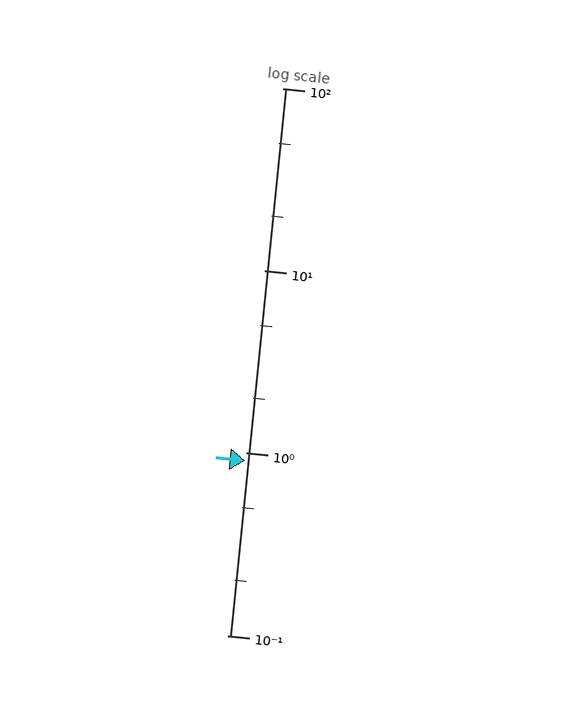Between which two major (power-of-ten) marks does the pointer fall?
The pointer is between 0.1 and 1.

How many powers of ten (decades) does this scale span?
The scale spans 3 decades, from 0.1 to 100.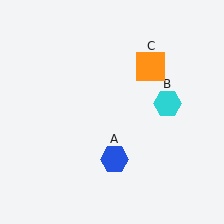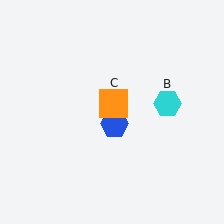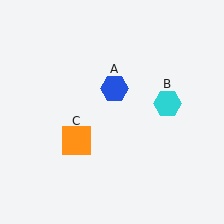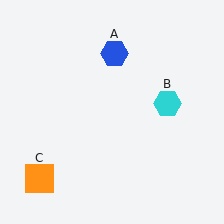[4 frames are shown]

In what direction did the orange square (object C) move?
The orange square (object C) moved down and to the left.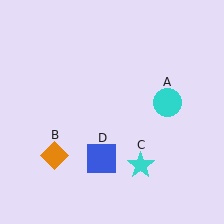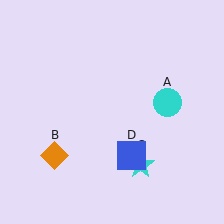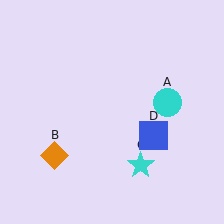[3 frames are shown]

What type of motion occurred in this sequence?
The blue square (object D) rotated counterclockwise around the center of the scene.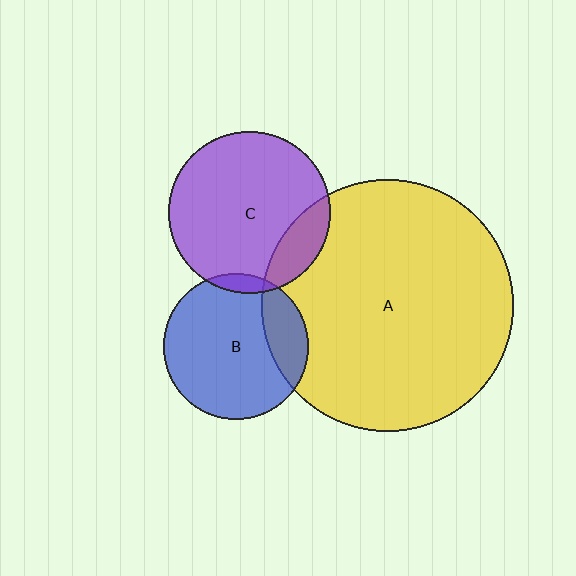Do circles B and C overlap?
Yes.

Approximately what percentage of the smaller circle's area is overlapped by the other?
Approximately 5%.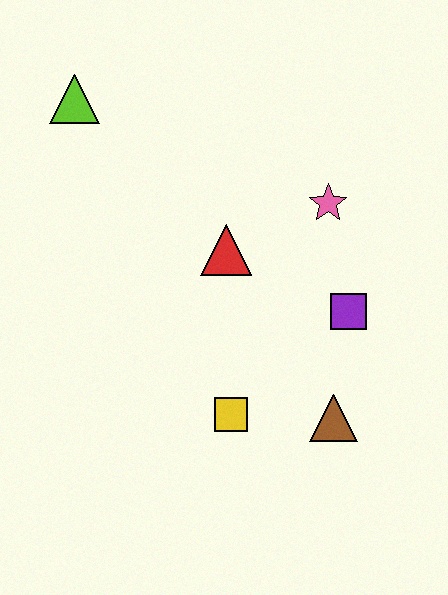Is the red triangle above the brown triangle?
Yes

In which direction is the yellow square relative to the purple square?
The yellow square is to the left of the purple square.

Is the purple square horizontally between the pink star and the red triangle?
No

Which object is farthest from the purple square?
The lime triangle is farthest from the purple square.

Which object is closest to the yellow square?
The brown triangle is closest to the yellow square.